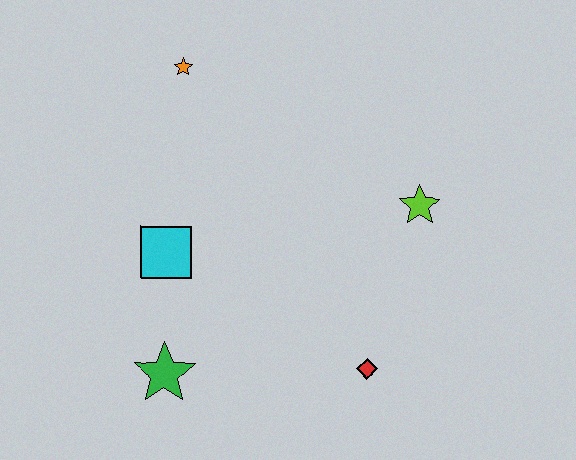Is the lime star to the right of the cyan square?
Yes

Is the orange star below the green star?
No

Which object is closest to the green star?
The cyan square is closest to the green star.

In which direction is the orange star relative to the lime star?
The orange star is to the left of the lime star.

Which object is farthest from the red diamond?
The orange star is farthest from the red diamond.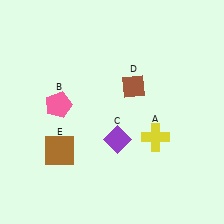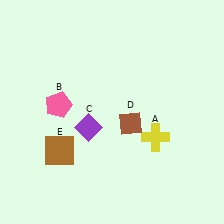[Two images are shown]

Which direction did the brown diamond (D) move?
The brown diamond (D) moved down.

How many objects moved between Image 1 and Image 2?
2 objects moved between the two images.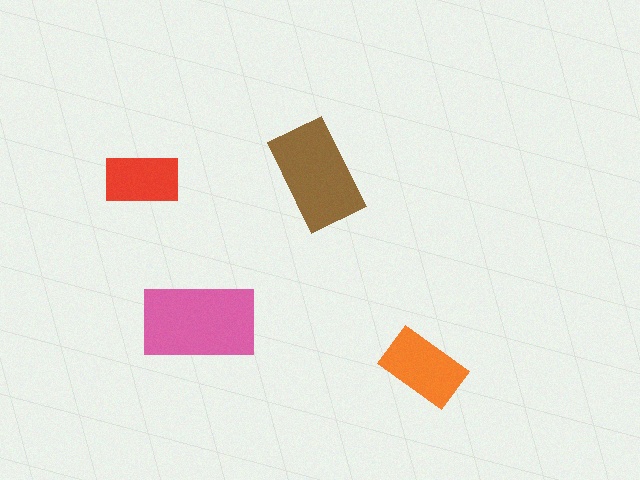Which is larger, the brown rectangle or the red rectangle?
The brown one.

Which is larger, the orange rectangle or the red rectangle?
The orange one.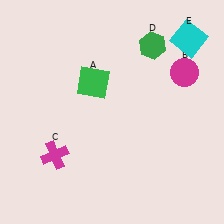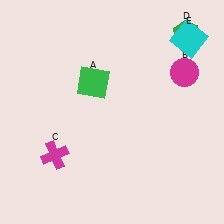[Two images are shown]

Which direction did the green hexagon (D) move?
The green hexagon (D) moved right.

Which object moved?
The green hexagon (D) moved right.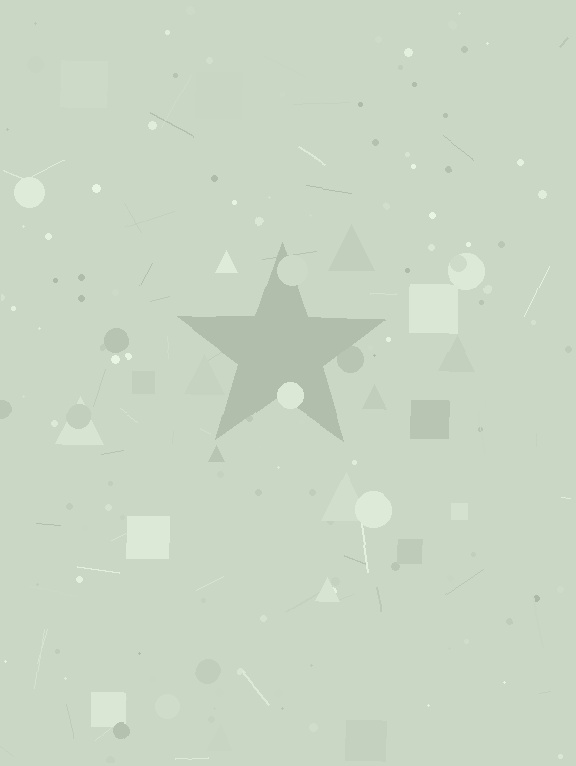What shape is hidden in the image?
A star is hidden in the image.